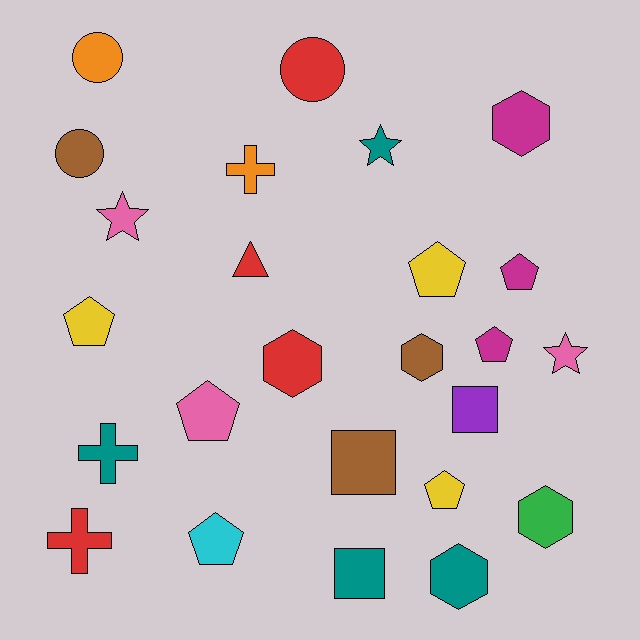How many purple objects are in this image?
There is 1 purple object.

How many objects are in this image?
There are 25 objects.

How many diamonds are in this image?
There are no diamonds.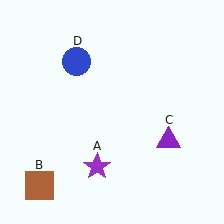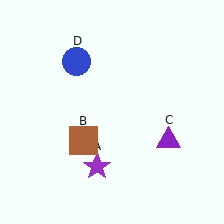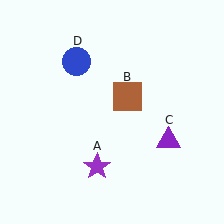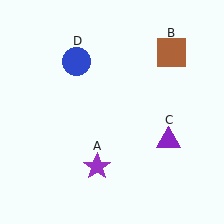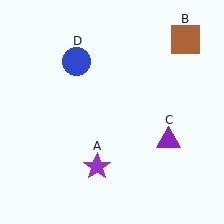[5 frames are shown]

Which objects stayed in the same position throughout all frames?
Purple star (object A) and purple triangle (object C) and blue circle (object D) remained stationary.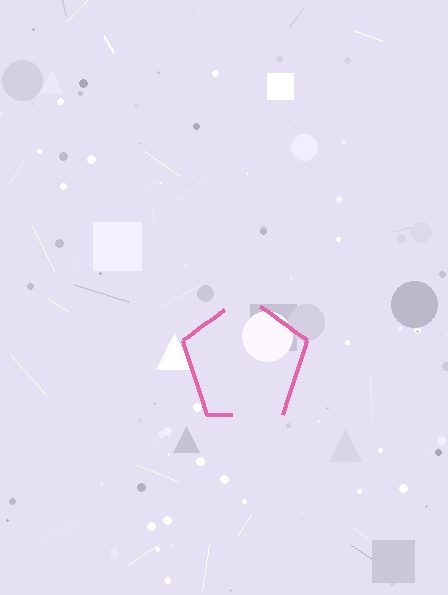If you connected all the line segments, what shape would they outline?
They would outline a pentagon.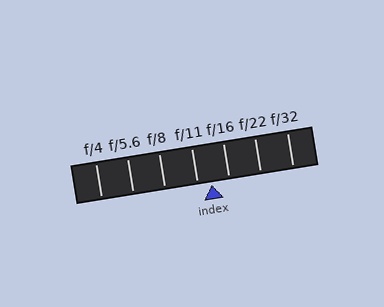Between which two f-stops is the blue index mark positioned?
The index mark is between f/11 and f/16.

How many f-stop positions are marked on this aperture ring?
There are 7 f-stop positions marked.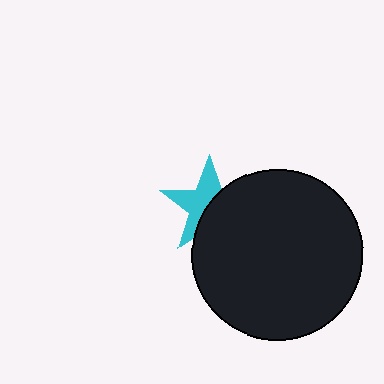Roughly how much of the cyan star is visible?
About half of it is visible (roughly 51%).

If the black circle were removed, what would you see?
You would see the complete cyan star.